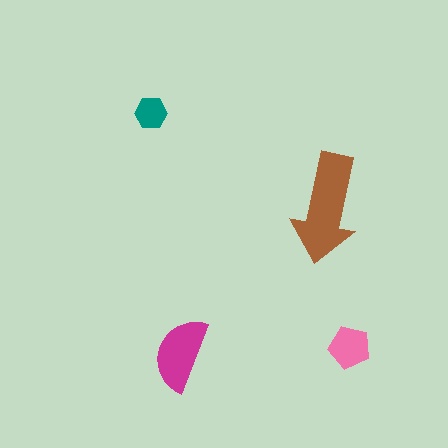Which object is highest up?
The teal hexagon is topmost.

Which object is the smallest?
The teal hexagon.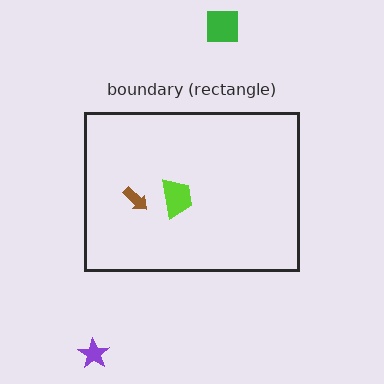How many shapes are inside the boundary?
2 inside, 2 outside.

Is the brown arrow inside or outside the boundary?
Inside.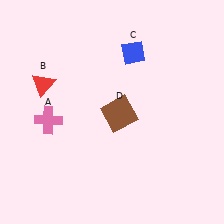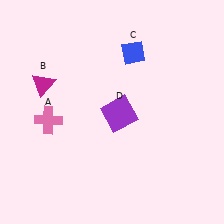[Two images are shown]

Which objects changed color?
B changed from red to magenta. D changed from brown to purple.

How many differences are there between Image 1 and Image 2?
There are 2 differences between the two images.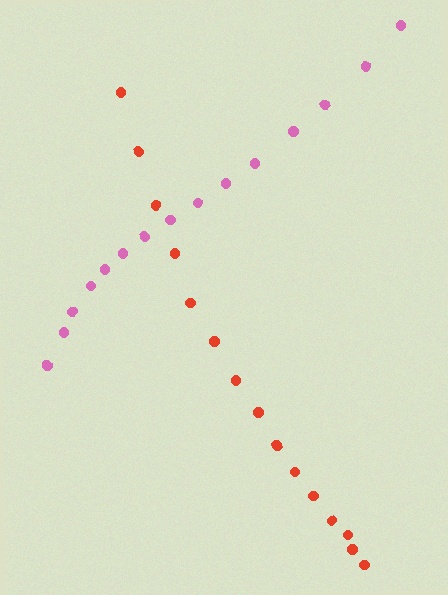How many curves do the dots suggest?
There are 2 distinct paths.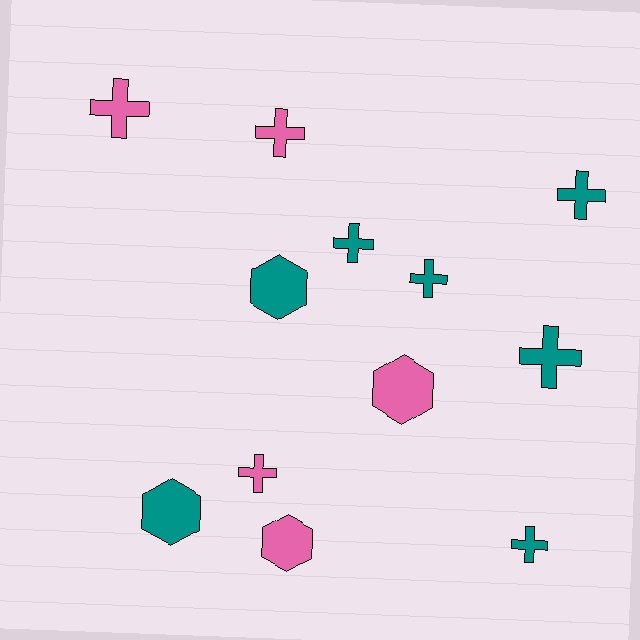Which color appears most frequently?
Teal, with 7 objects.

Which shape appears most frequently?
Cross, with 8 objects.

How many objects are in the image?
There are 12 objects.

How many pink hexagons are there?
There are 2 pink hexagons.